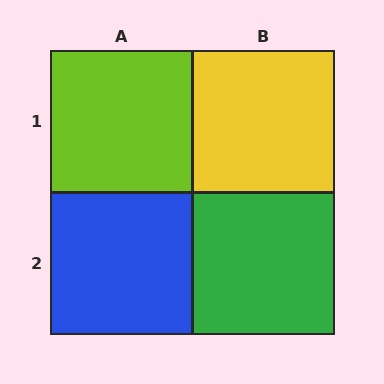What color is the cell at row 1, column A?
Lime.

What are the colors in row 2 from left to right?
Blue, green.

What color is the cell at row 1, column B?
Yellow.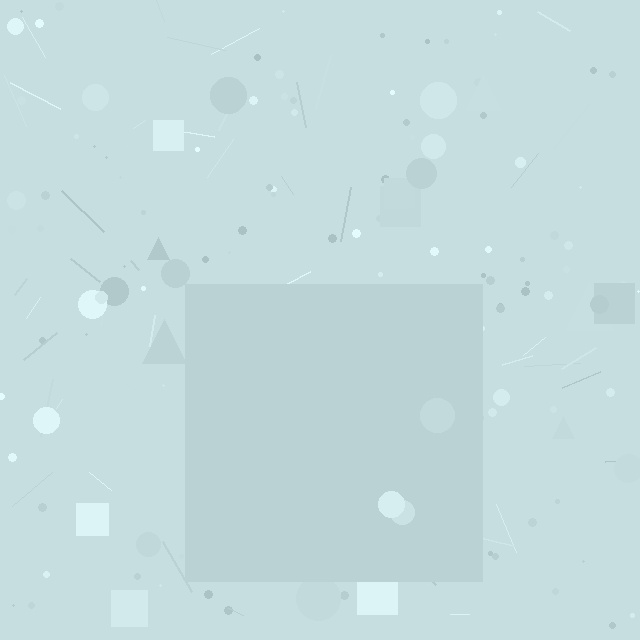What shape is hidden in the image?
A square is hidden in the image.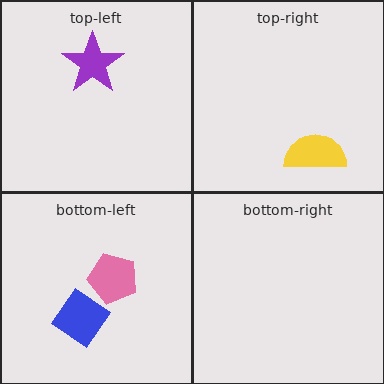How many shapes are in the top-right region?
1.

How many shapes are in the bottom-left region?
2.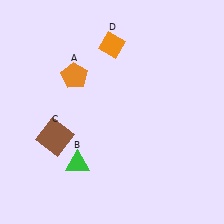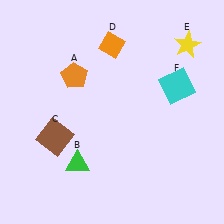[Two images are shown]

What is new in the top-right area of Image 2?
A cyan square (F) was added in the top-right area of Image 2.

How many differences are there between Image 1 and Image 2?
There are 2 differences between the two images.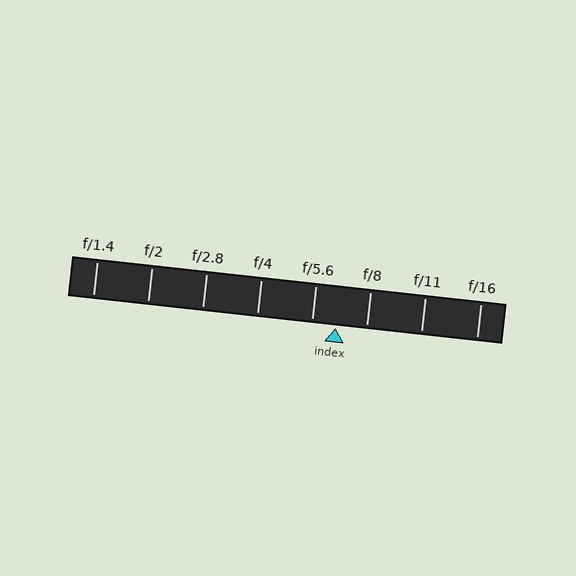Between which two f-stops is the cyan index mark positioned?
The index mark is between f/5.6 and f/8.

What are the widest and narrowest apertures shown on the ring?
The widest aperture shown is f/1.4 and the narrowest is f/16.